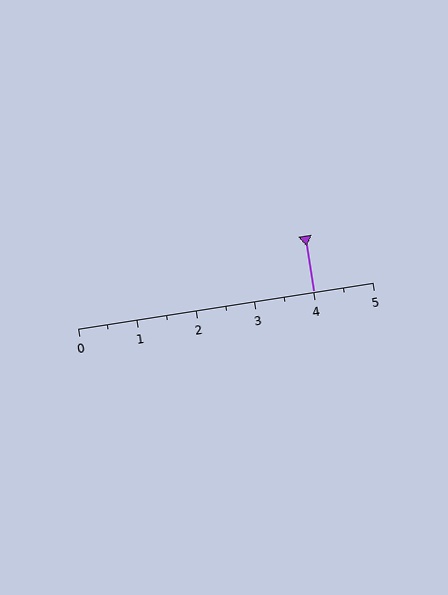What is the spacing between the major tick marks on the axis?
The major ticks are spaced 1 apart.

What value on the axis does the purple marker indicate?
The marker indicates approximately 4.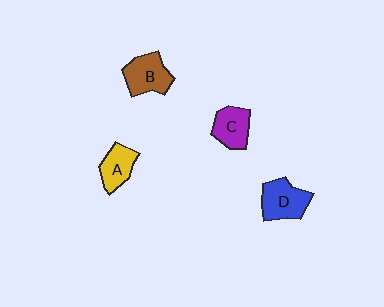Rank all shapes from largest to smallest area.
From largest to smallest: D (blue), B (brown), C (purple), A (yellow).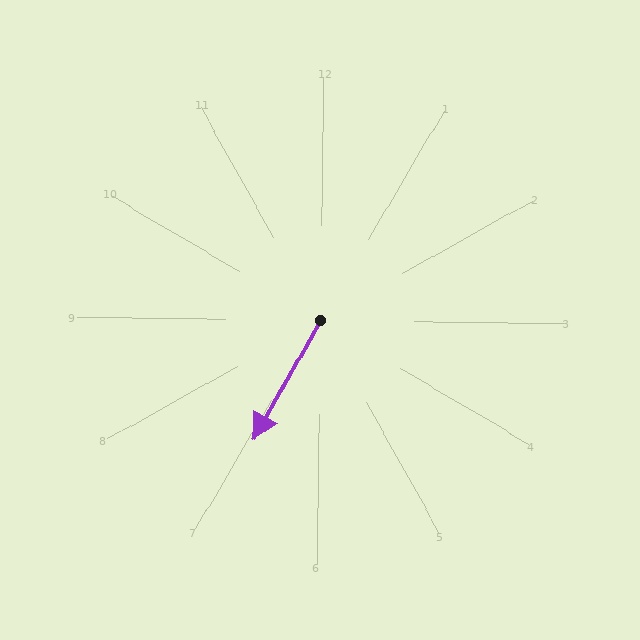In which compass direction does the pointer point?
Southwest.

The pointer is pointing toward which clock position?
Roughly 7 o'clock.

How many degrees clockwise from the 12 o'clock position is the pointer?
Approximately 209 degrees.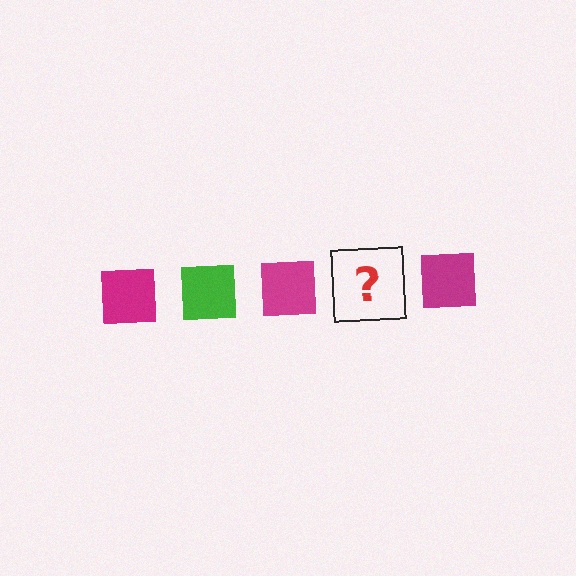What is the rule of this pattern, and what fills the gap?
The rule is that the pattern cycles through magenta, green squares. The gap should be filled with a green square.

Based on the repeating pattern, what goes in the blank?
The blank should be a green square.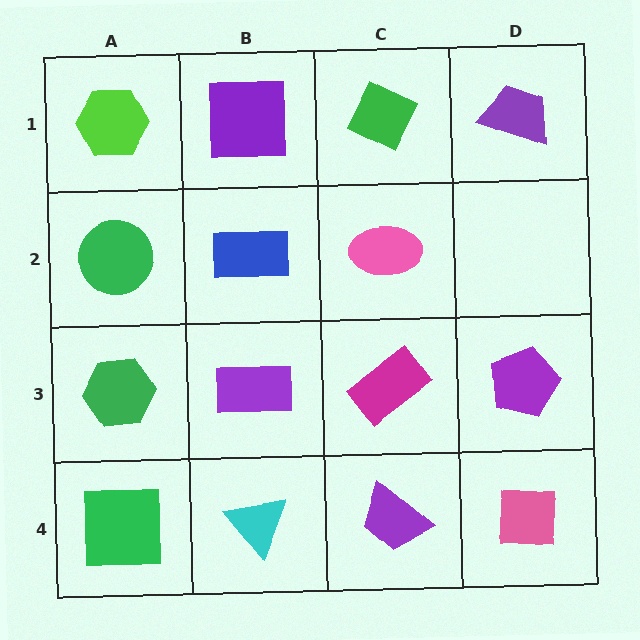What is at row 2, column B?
A blue rectangle.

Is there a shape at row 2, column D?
No, that cell is empty.